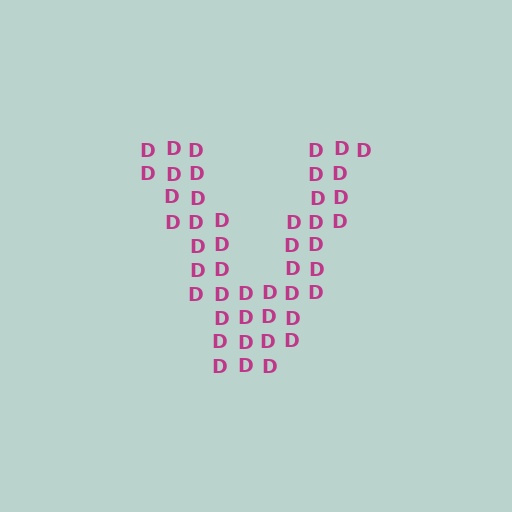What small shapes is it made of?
It is made of small letter D's.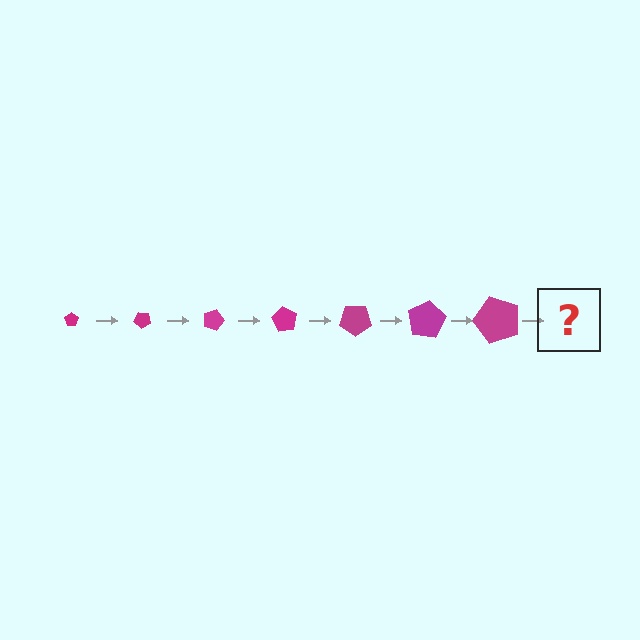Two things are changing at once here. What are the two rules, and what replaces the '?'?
The two rules are that the pentagon grows larger each step and it rotates 45 degrees each step. The '?' should be a pentagon, larger than the previous one and rotated 315 degrees from the start.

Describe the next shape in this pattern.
It should be a pentagon, larger than the previous one and rotated 315 degrees from the start.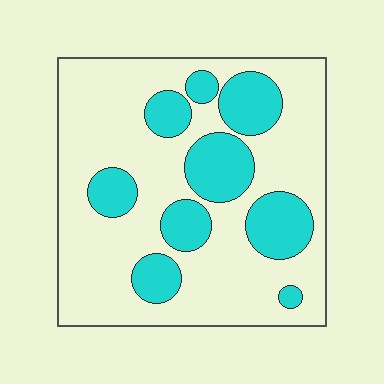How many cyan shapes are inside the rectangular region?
9.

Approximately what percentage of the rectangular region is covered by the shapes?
Approximately 30%.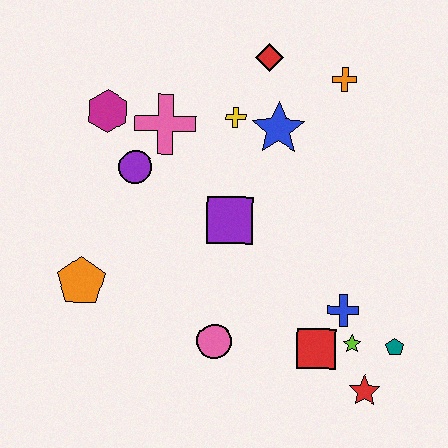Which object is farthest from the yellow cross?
The red star is farthest from the yellow cross.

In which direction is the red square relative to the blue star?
The red square is below the blue star.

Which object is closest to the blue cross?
The lime star is closest to the blue cross.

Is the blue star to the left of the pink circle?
No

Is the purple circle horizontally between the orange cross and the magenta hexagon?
Yes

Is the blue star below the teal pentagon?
No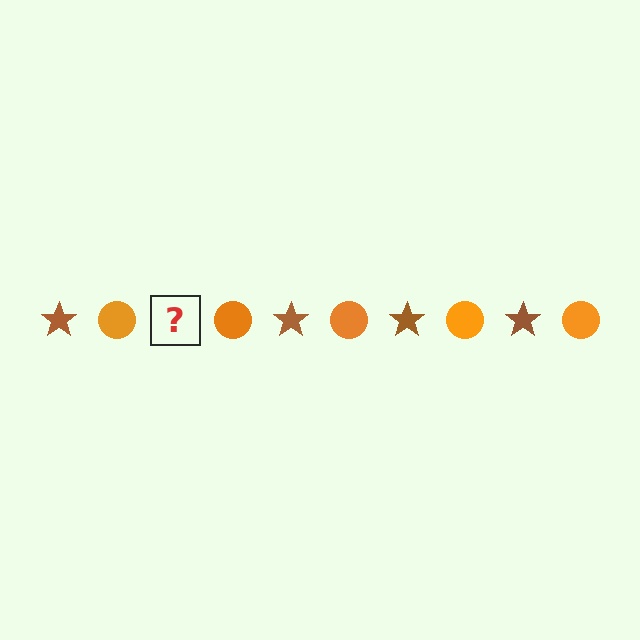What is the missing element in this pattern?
The missing element is a brown star.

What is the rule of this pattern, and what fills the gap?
The rule is that the pattern alternates between brown star and orange circle. The gap should be filled with a brown star.